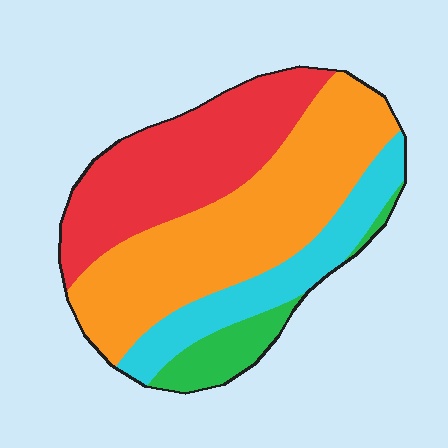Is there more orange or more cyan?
Orange.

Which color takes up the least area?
Green, at roughly 10%.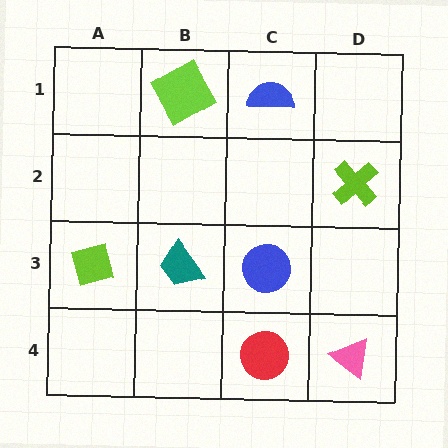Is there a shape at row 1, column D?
No, that cell is empty.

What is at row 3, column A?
A lime square.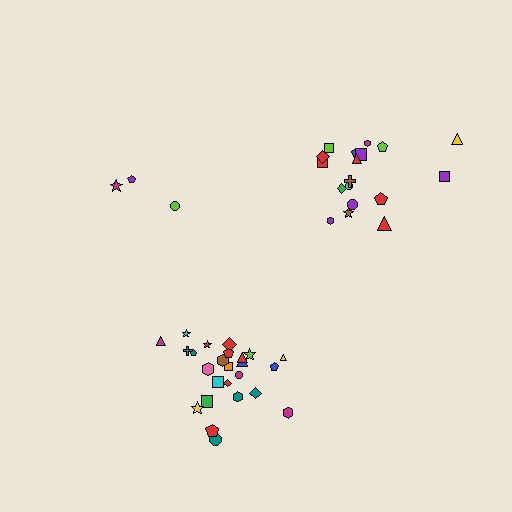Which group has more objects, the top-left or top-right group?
The top-right group.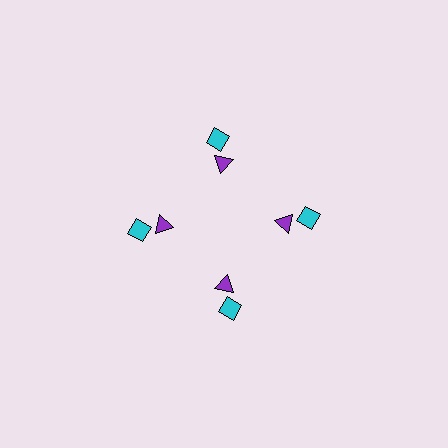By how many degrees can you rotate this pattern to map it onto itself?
The pattern maps onto itself every 90 degrees of rotation.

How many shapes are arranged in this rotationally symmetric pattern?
There are 8 shapes, arranged in 4 groups of 2.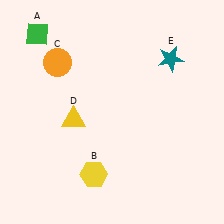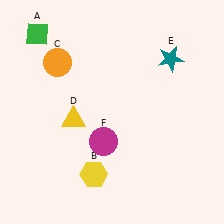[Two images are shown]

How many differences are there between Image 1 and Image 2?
There is 1 difference between the two images.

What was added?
A magenta circle (F) was added in Image 2.